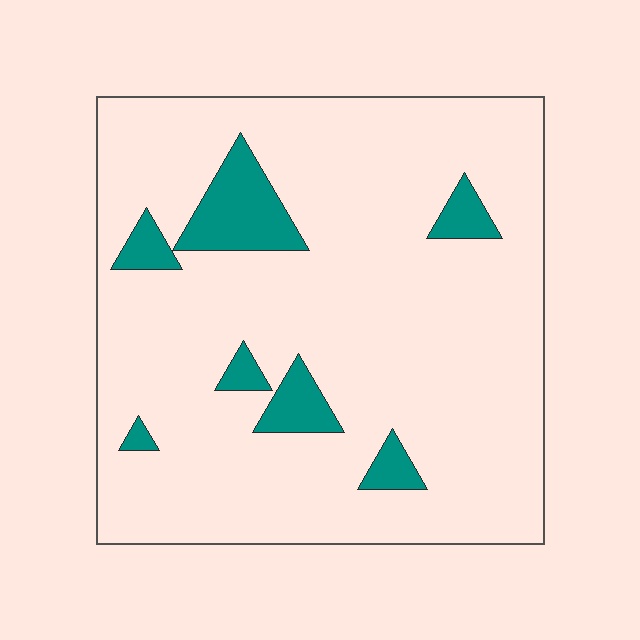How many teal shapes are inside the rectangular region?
7.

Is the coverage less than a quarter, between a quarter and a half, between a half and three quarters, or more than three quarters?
Less than a quarter.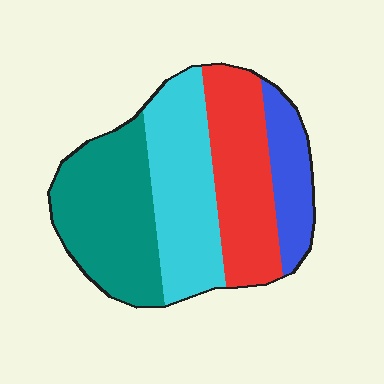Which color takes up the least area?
Blue, at roughly 15%.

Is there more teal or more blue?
Teal.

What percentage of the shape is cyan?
Cyan takes up about one quarter (1/4) of the shape.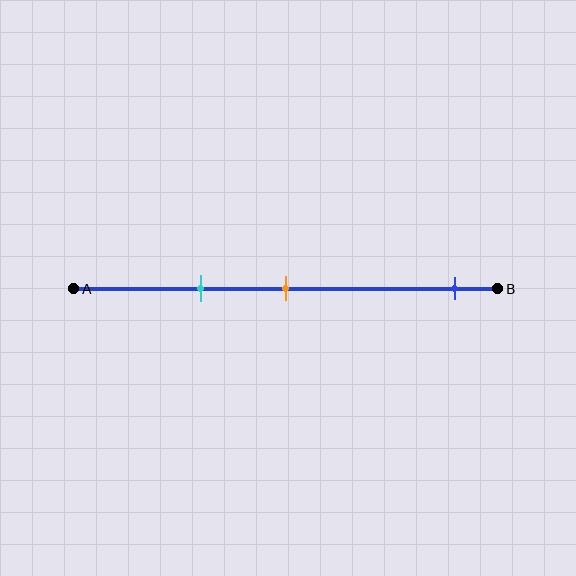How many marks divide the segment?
There are 3 marks dividing the segment.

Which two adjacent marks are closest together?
The cyan and orange marks are the closest adjacent pair.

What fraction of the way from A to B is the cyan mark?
The cyan mark is approximately 30% (0.3) of the way from A to B.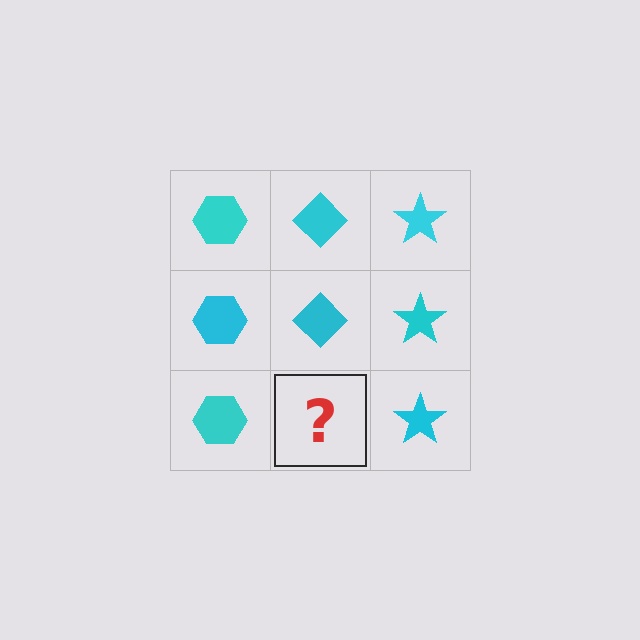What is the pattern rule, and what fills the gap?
The rule is that each column has a consistent shape. The gap should be filled with a cyan diamond.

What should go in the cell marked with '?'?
The missing cell should contain a cyan diamond.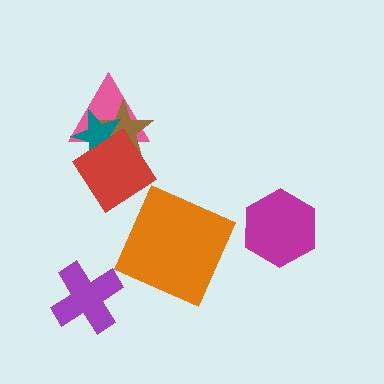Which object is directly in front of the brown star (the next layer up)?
The teal star is directly in front of the brown star.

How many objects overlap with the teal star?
3 objects overlap with the teal star.